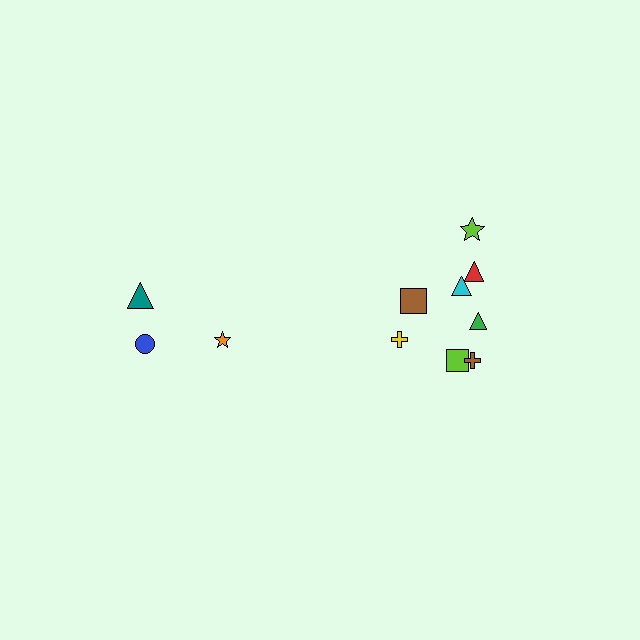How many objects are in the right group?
There are 8 objects.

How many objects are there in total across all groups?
There are 11 objects.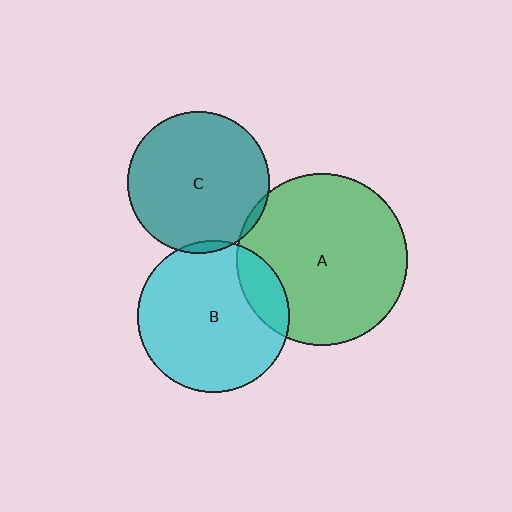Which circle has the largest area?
Circle A (green).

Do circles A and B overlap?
Yes.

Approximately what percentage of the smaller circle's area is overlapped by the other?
Approximately 15%.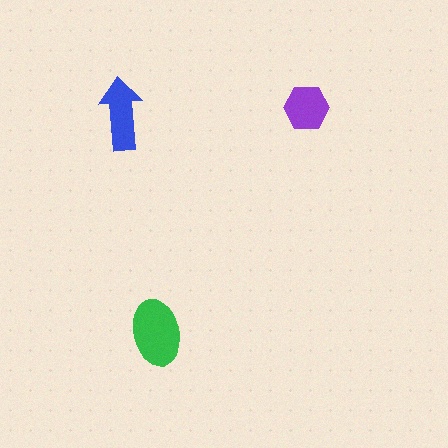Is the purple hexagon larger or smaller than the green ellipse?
Smaller.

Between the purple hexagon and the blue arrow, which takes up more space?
The blue arrow.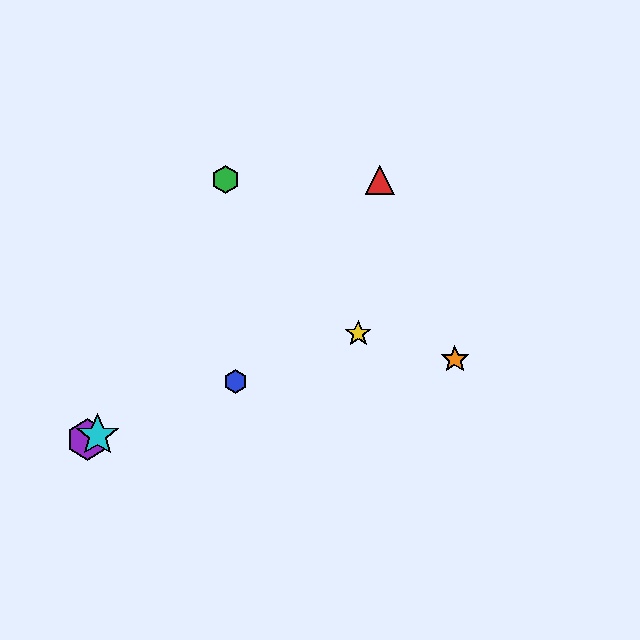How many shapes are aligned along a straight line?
4 shapes (the blue hexagon, the yellow star, the purple hexagon, the cyan star) are aligned along a straight line.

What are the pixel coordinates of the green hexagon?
The green hexagon is at (225, 180).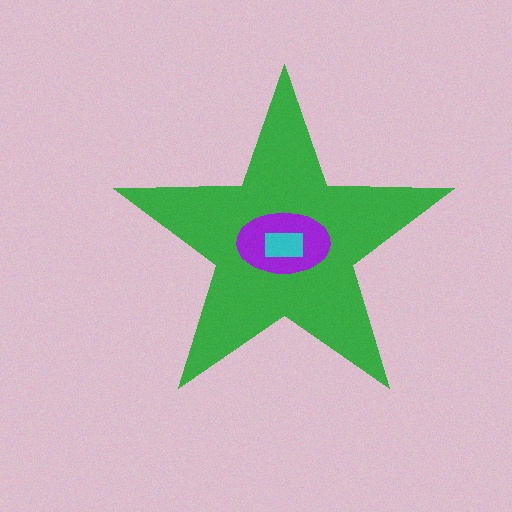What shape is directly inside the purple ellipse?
The cyan rectangle.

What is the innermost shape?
The cyan rectangle.